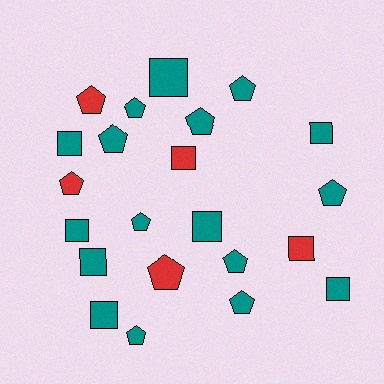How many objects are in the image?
There are 22 objects.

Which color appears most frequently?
Teal, with 17 objects.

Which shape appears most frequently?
Pentagon, with 12 objects.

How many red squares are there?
There are 2 red squares.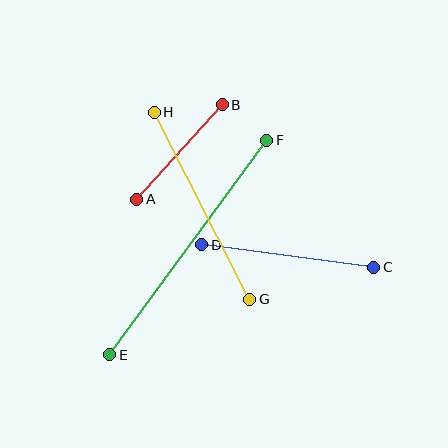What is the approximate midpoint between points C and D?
The midpoint is at approximately (288, 256) pixels.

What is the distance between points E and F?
The distance is approximately 266 pixels.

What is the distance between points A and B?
The distance is approximately 128 pixels.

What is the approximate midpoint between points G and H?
The midpoint is at approximately (202, 206) pixels.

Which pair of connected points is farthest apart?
Points E and F are farthest apart.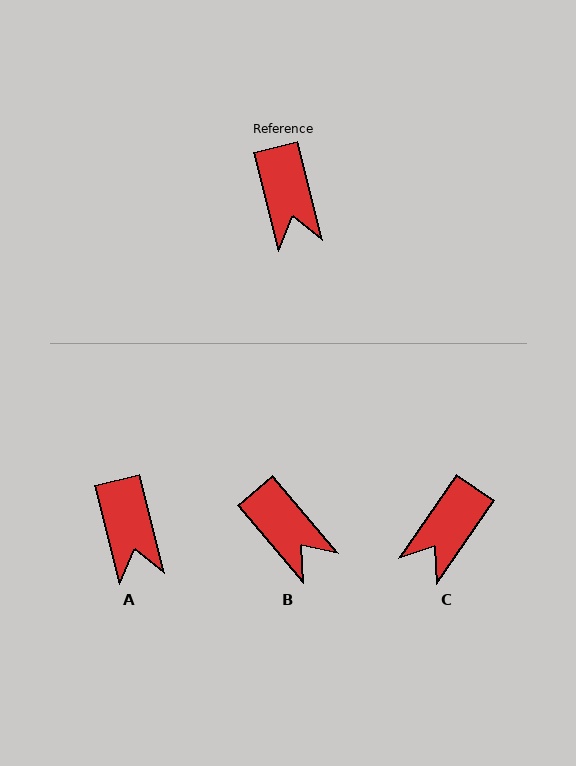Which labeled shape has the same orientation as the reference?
A.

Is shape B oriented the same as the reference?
No, it is off by about 27 degrees.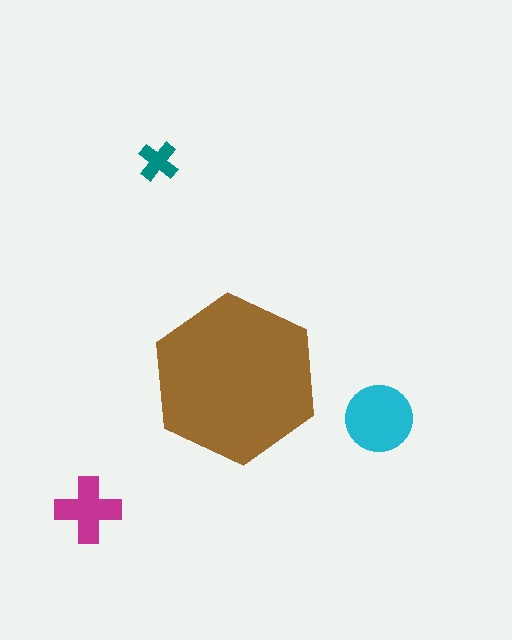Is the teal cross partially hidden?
No, the teal cross is fully visible.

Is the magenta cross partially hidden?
No, the magenta cross is fully visible.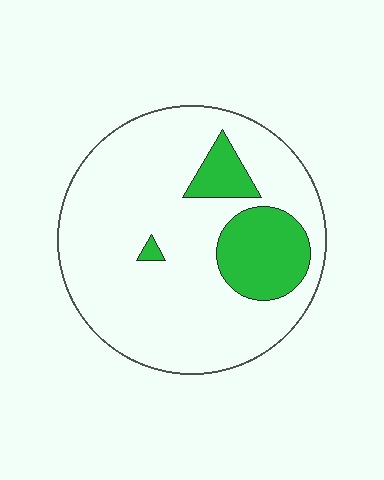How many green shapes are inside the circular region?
3.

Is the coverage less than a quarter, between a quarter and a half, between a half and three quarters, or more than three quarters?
Less than a quarter.